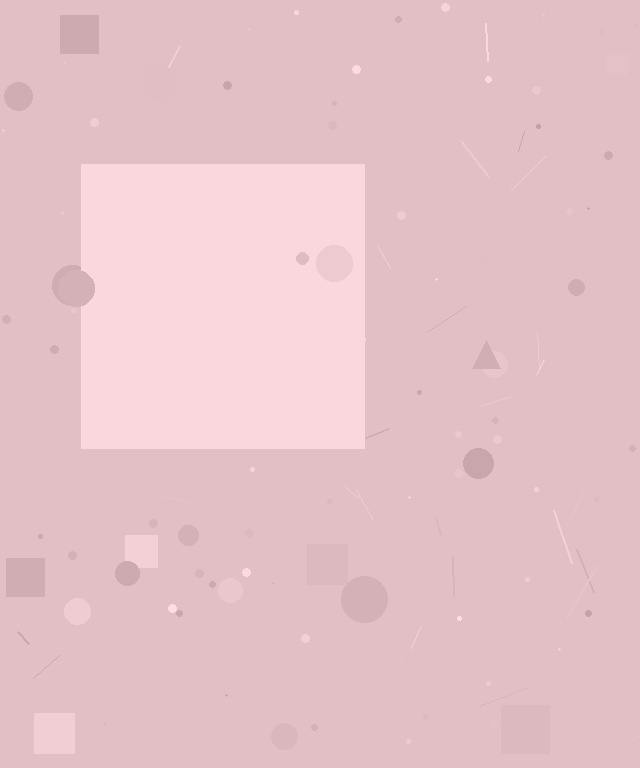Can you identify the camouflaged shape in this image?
The camouflaged shape is a square.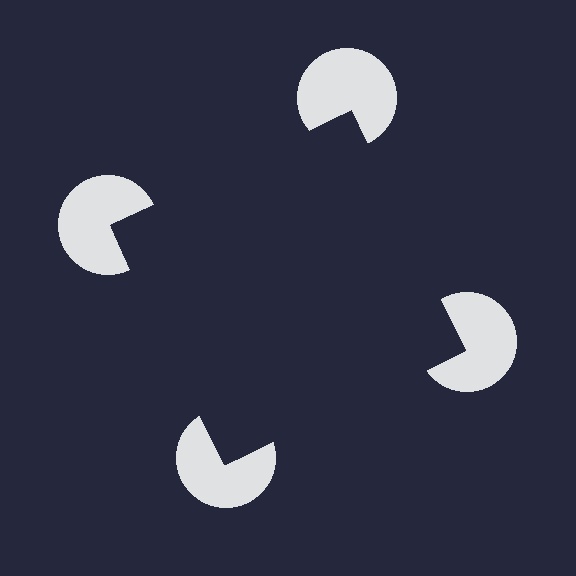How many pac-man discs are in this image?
There are 4 — one at each vertex of the illusory square.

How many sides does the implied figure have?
4 sides.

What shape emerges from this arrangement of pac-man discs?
An illusory square — its edges are inferred from the aligned wedge cuts in the pac-man discs, not physically drawn.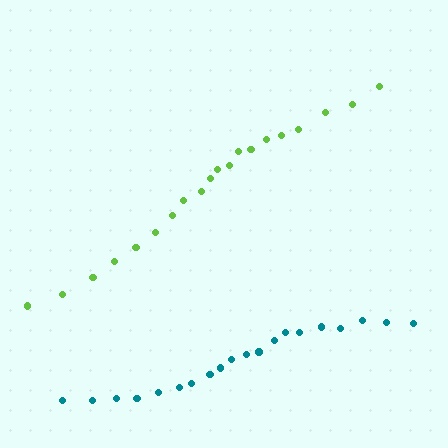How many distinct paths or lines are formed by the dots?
There are 2 distinct paths.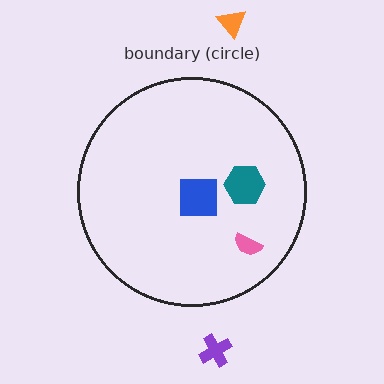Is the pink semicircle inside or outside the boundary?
Inside.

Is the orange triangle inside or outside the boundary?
Outside.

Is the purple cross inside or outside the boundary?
Outside.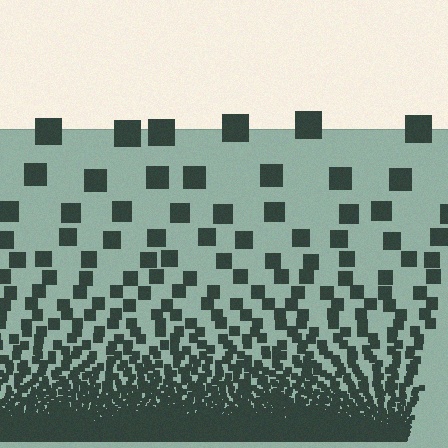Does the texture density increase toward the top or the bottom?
Density increases toward the bottom.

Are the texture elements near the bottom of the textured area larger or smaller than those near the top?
Smaller. The gradient is inverted — elements near the bottom are smaller and denser.